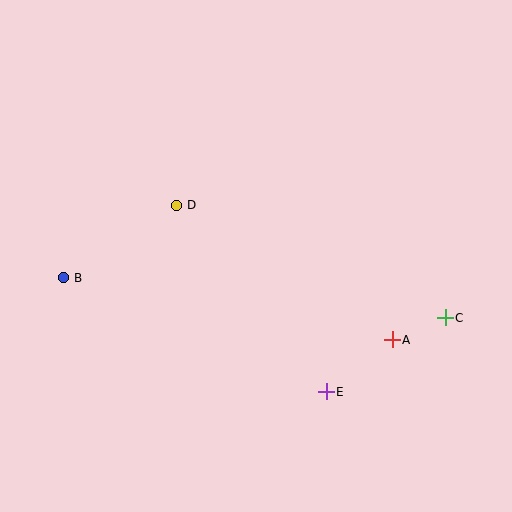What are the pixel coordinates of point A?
Point A is at (392, 340).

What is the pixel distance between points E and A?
The distance between E and A is 84 pixels.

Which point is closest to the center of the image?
Point D at (177, 205) is closest to the center.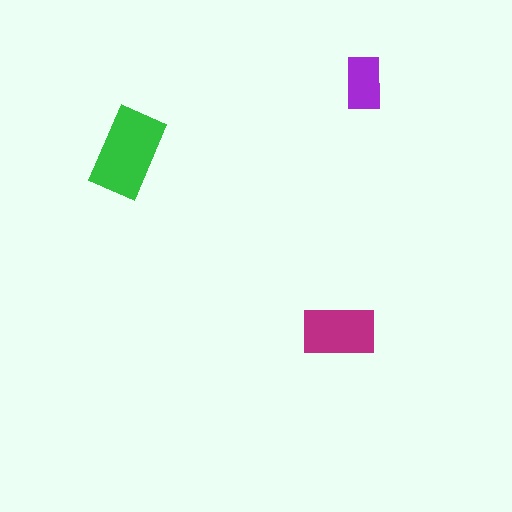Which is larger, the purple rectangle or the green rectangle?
The green one.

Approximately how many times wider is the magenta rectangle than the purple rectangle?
About 1.5 times wider.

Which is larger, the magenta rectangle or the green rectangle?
The green one.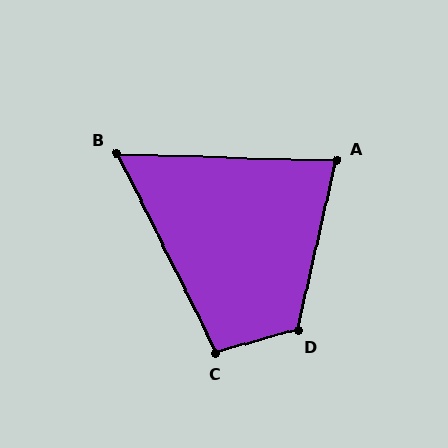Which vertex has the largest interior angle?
D, at approximately 118 degrees.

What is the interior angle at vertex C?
Approximately 101 degrees (obtuse).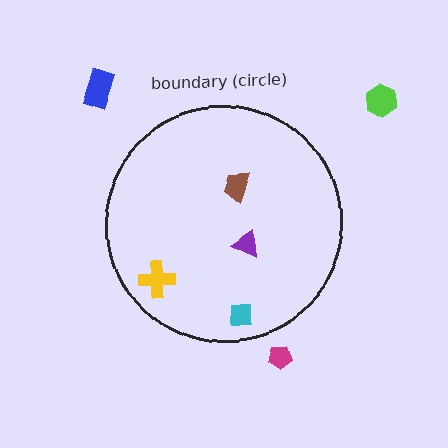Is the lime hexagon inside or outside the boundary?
Outside.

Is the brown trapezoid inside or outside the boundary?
Inside.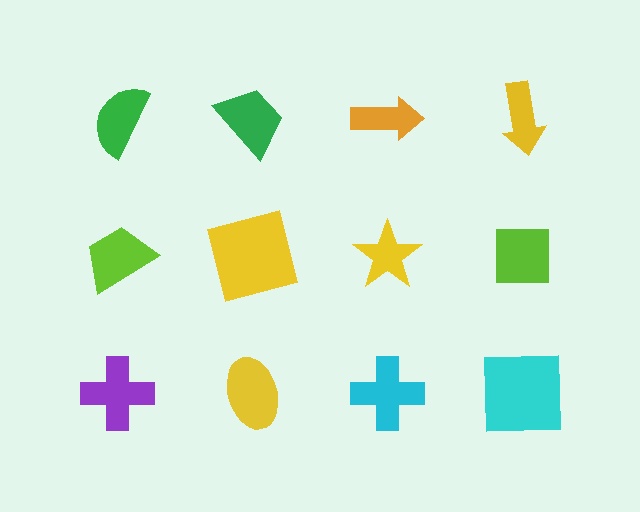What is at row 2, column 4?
A lime square.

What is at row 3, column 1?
A purple cross.